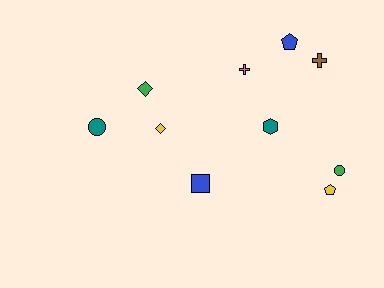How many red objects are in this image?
There are no red objects.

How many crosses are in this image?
There are 2 crosses.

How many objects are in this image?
There are 10 objects.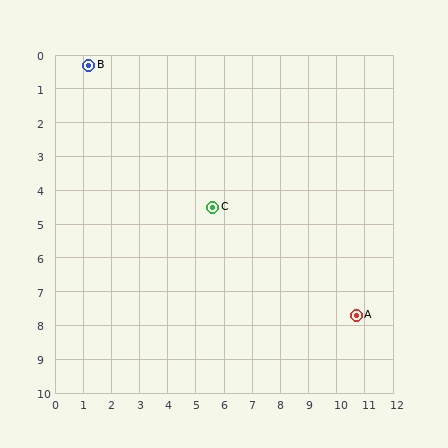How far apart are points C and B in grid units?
Points C and B are about 6.1 grid units apart.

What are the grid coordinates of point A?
Point A is at approximately (10.7, 7.7).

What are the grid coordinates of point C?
Point C is at approximately (5.6, 4.5).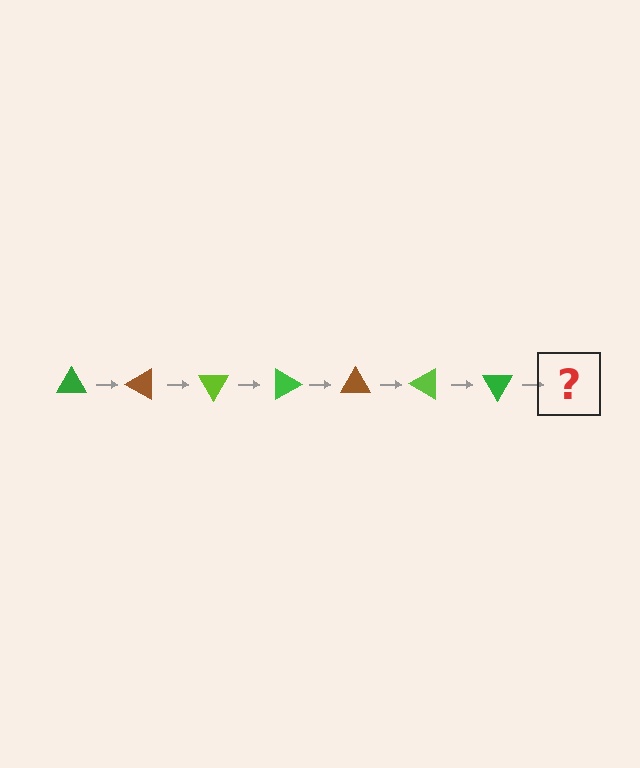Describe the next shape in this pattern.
It should be a brown triangle, rotated 210 degrees from the start.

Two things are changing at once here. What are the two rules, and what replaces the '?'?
The two rules are that it rotates 30 degrees each step and the color cycles through green, brown, and lime. The '?' should be a brown triangle, rotated 210 degrees from the start.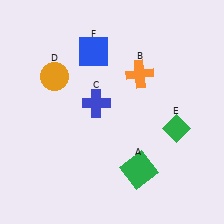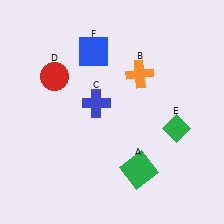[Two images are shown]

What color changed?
The circle (D) changed from orange in Image 1 to red in Image 2.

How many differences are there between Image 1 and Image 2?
There is 1 difference between the two images.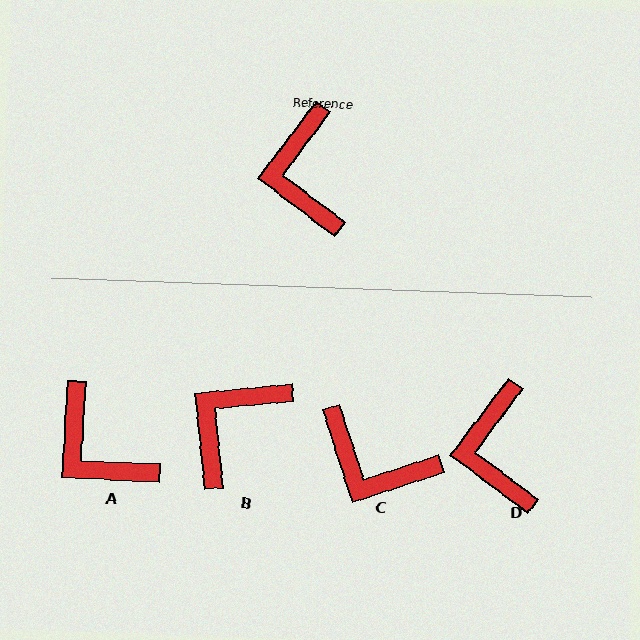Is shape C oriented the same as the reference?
No, it is off by about 55 degrees.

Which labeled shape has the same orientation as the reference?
D.